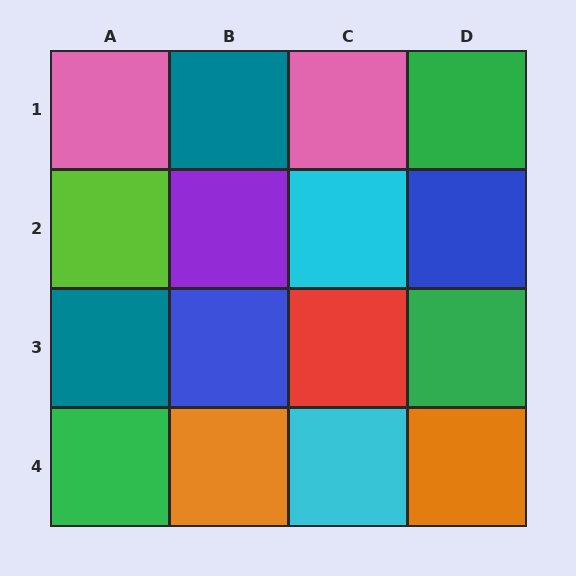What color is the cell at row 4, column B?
Orange.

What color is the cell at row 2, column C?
Cyan.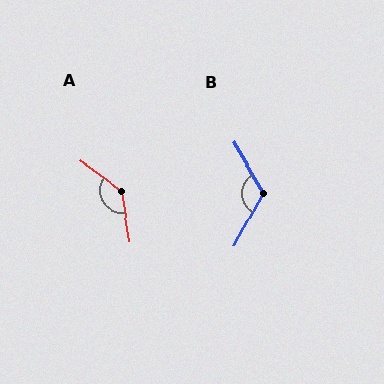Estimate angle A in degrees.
Approximately 135 degrees.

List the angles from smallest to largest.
B (121°), A (135°).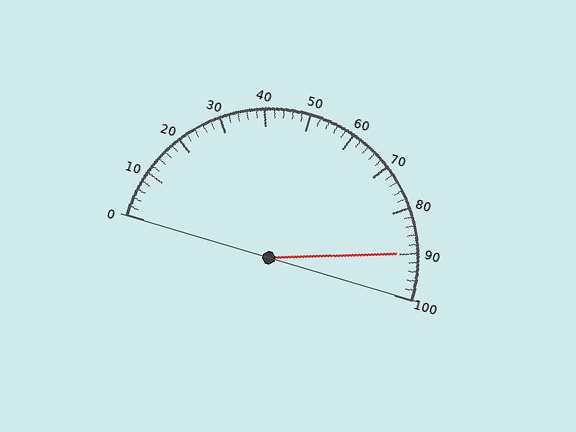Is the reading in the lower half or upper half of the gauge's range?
The reading is in the upper half of the range (0 to 100).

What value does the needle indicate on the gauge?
The needle indicates approximately 90.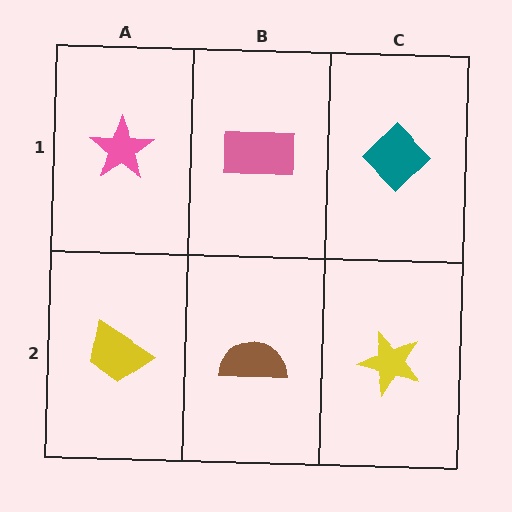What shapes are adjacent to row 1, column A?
A yellow trapezoid (row 2, column A), a pink rectangle (row 1, column B).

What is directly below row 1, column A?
A yellow trapezoid.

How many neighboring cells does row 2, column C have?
2.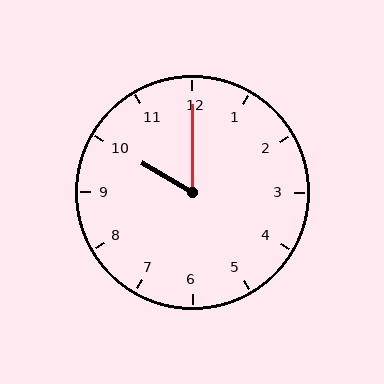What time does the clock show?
10:00.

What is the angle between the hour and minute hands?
Approximately 60 degrees.